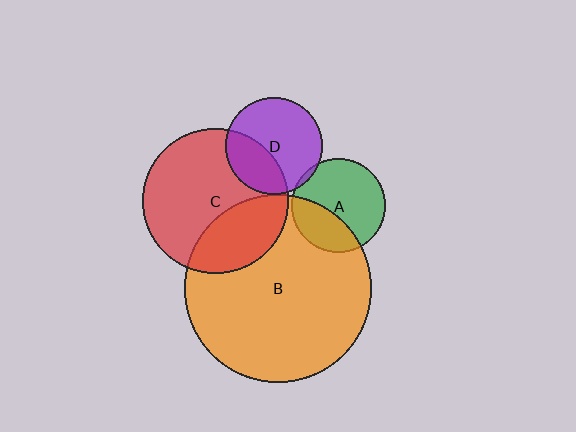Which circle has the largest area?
Circle B (orange).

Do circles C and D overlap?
Yes.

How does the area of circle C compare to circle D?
Approximately 2.2 times.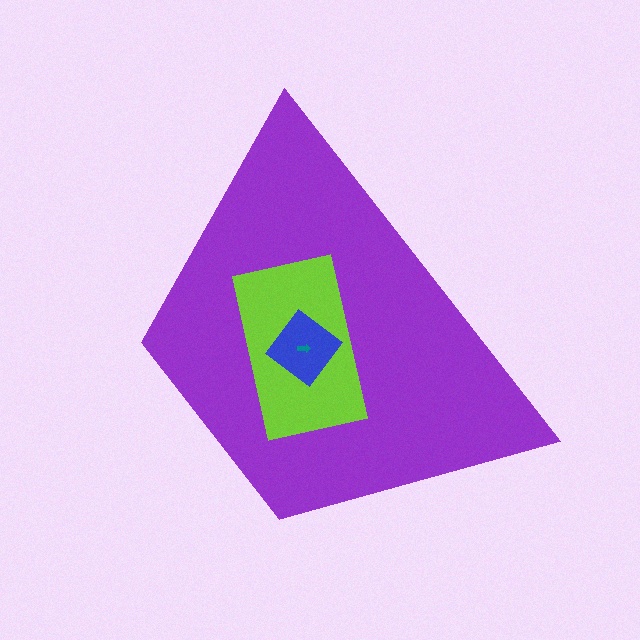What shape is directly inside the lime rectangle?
The blue diamond.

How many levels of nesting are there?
4.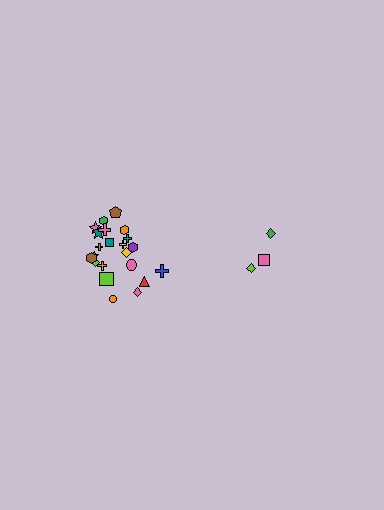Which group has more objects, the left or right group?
The left group.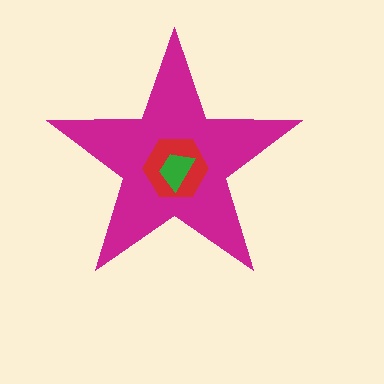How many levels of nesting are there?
3.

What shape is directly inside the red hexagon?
The green trapezoid.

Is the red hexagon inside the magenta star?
Yes.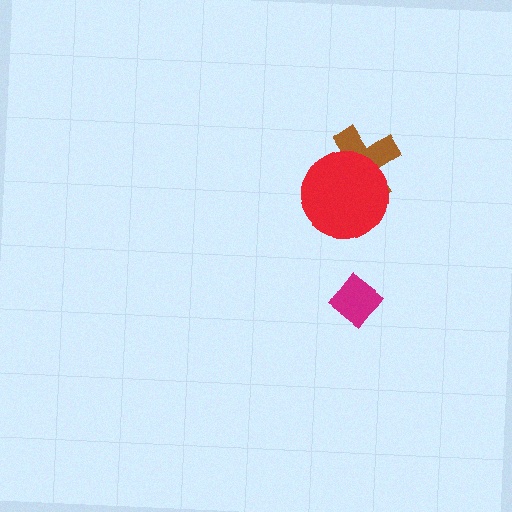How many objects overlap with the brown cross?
1 object overlaps with the brown cross.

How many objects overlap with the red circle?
1 object overlaps with the red circle.